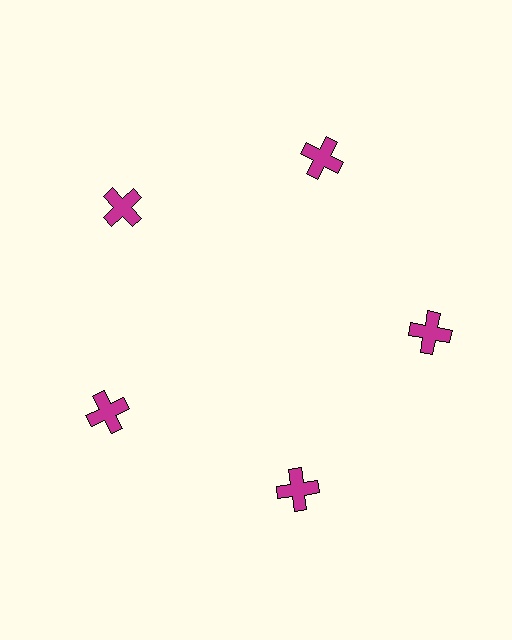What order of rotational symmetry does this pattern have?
This pattern has 5-fold rotational symmetry.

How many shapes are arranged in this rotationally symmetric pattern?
There are 5 shapes, arranged in 5 groups of 1.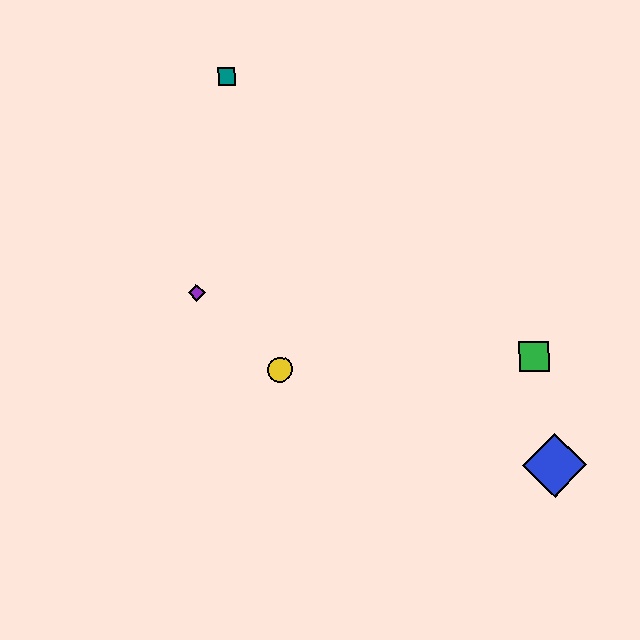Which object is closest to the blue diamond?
The green square is closest to the blue diamond.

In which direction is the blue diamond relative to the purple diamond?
The blue diamond is to the right of the purple diamond.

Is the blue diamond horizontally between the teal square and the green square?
No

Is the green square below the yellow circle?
No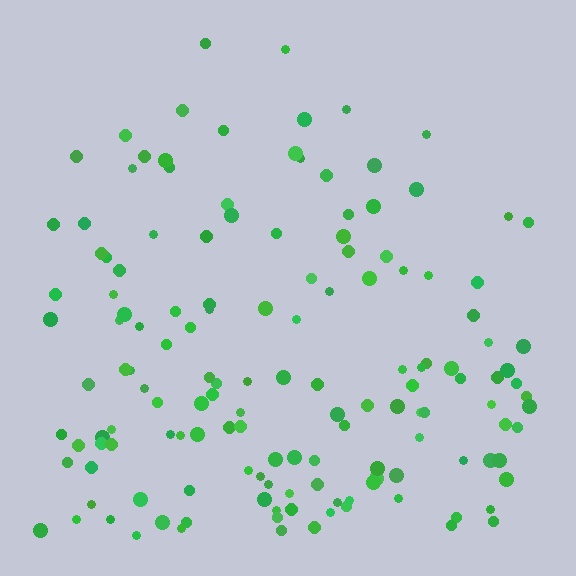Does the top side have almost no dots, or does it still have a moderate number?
Still a moderate number, just noticeably fewer than the bottom.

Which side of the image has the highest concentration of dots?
The bottom.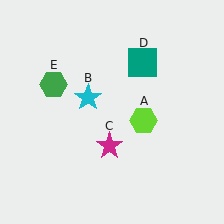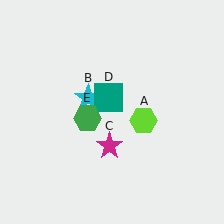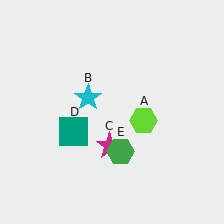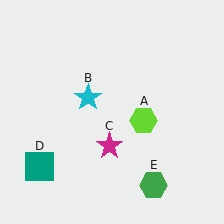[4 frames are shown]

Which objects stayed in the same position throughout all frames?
Lime hexagon (object A) and cyan star (object B) and magenta star (object C) remained stationary.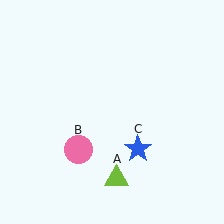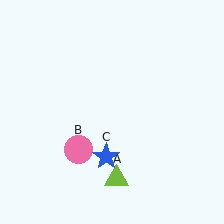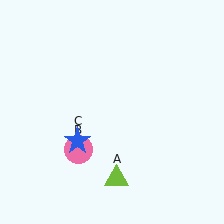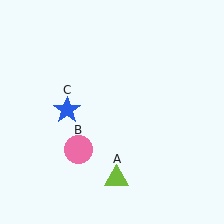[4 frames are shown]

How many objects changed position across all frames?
1 object changed position: blue star (object C).